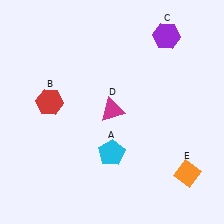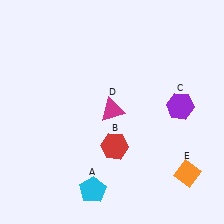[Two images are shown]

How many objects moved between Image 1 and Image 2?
3 objects moved between the two images.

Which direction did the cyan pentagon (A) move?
The cyan pentagon (A) moved down.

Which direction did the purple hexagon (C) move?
The purple hexagon (C) moved down.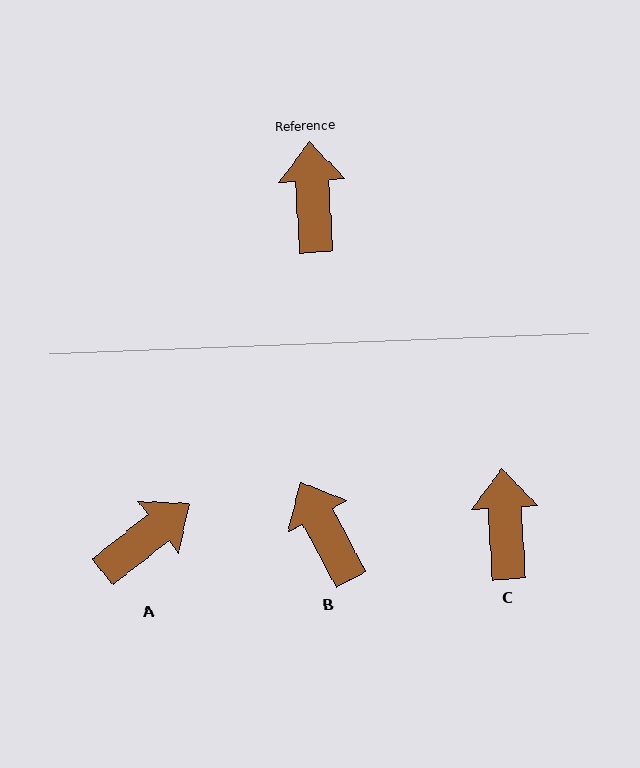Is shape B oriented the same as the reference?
No, it is off by about 24 degrees.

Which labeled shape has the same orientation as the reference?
C.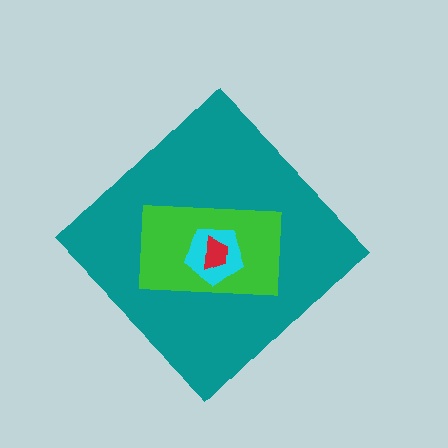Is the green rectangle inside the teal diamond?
Yes.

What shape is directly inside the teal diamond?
The green rectangle.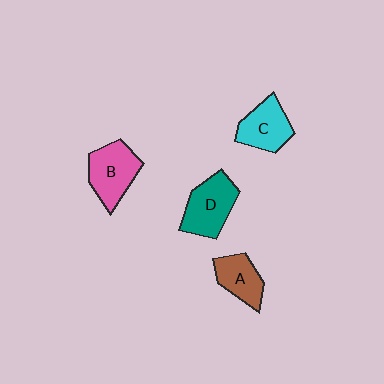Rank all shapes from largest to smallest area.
From largest to smallest: D (teal), B (pink), C (cyan), A (brown).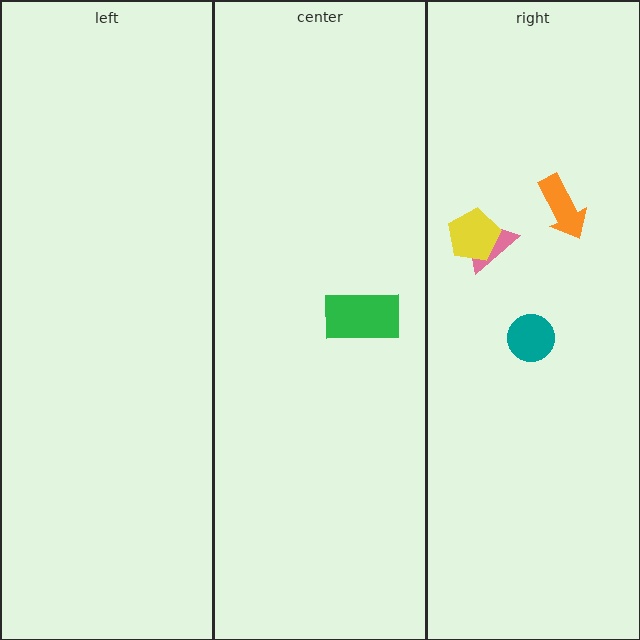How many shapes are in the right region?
4.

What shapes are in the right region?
The orange arrow, the teal circle, the pink triangle, the yellow pentagon.